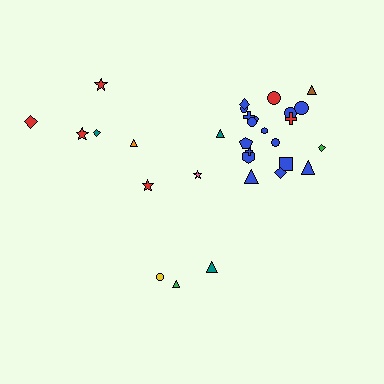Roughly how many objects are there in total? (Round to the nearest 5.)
Roughly 30 objects in total.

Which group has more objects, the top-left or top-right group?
The top-right group.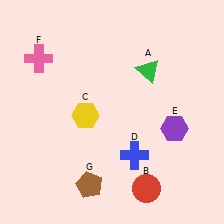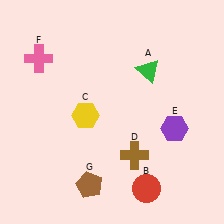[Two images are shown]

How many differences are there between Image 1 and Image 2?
There is 1 difference between the two images.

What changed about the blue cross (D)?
In Image 1, D is blue. In Image 2, it changed to brown.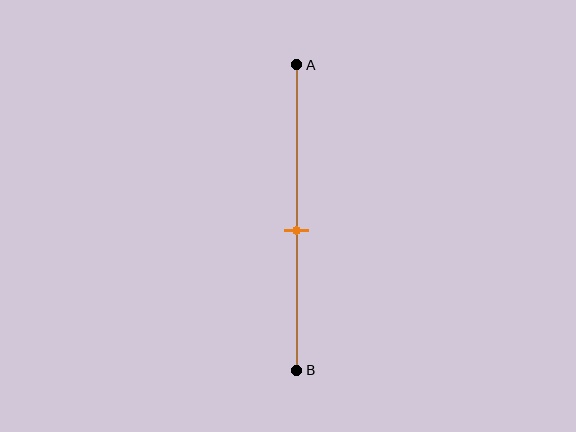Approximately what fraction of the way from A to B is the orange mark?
The orange mark is approximately 55% of the way from A to B.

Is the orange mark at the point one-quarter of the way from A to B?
No, the mark is at about 55% from A, not at the 25% one-quarter point.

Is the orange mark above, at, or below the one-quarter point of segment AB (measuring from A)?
The orange mark is below the one-quarter point of segment AB.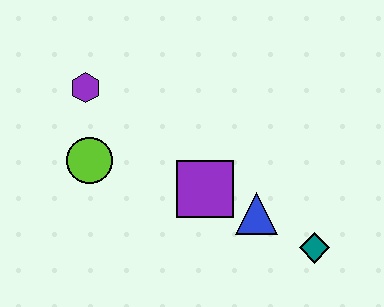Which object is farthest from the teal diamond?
The purple hexagon is farthest from the teal diamond.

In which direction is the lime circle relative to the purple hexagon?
The lime circle is below the purple hexagon.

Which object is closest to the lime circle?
The purple hexagon is closest to the lime circle.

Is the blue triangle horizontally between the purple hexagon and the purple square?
No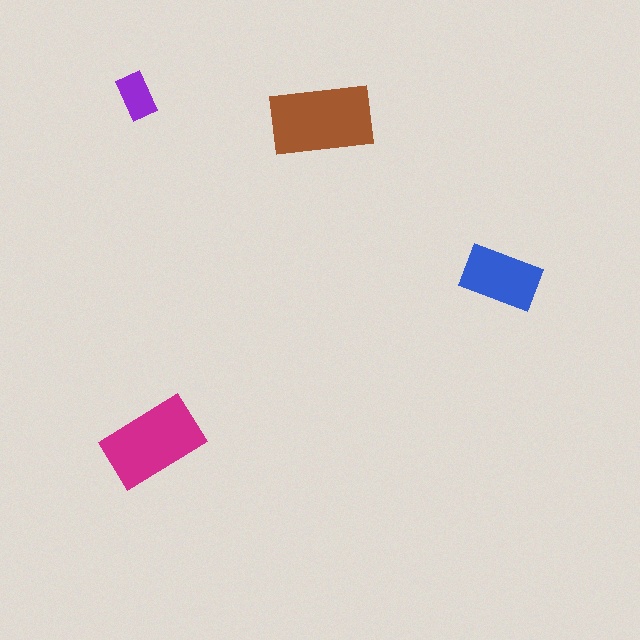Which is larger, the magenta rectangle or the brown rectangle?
The brown one.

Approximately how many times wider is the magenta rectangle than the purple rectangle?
About 2 times wider.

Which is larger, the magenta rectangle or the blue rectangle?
The magenta one.